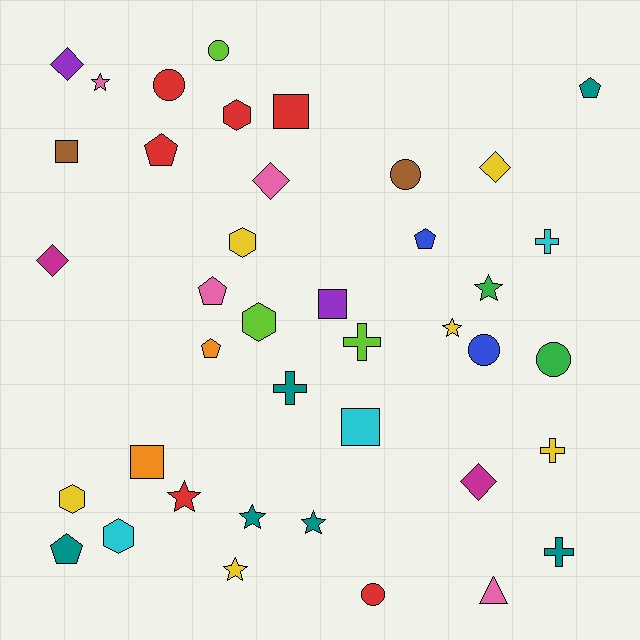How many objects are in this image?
There are 40 objects.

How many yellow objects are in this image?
There are 6 yellow objects.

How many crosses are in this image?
There are 5 crosses.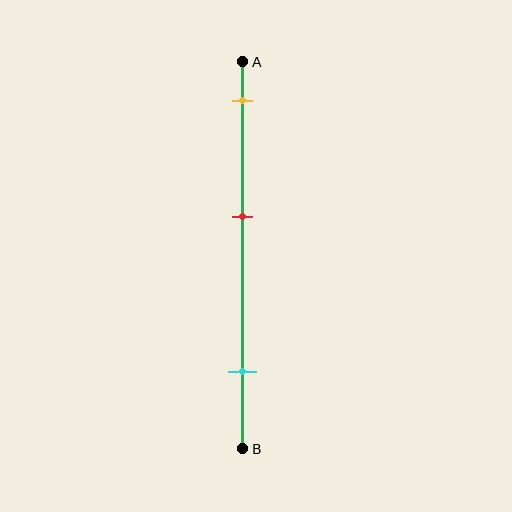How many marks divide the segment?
There are 3 marks dividing the segment.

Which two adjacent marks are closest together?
The yellow and red marks are the closest adjacent pair.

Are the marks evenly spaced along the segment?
Yes, the marks are approximately evenly spaced.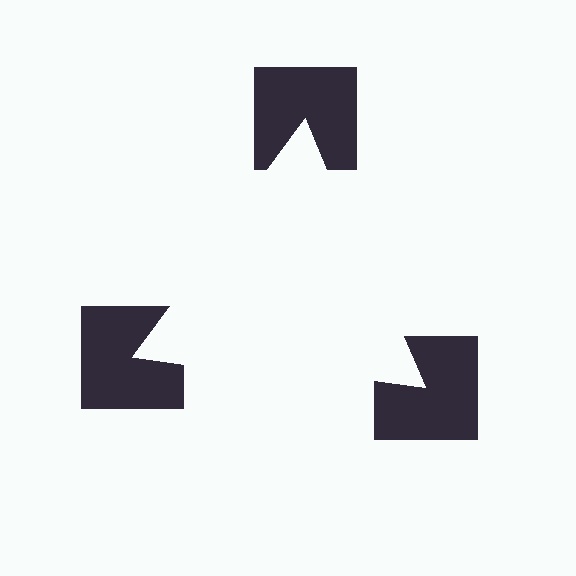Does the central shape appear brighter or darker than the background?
It typically appears slightly brighter than the background, even though no actual brightness change is drawn.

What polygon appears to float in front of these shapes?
An illusory triangle — its edges are inferred from the aligned wedge cuts in the notched squares, not physically drawn.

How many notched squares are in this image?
There are 3 — one at each vertex of the illusory triangle.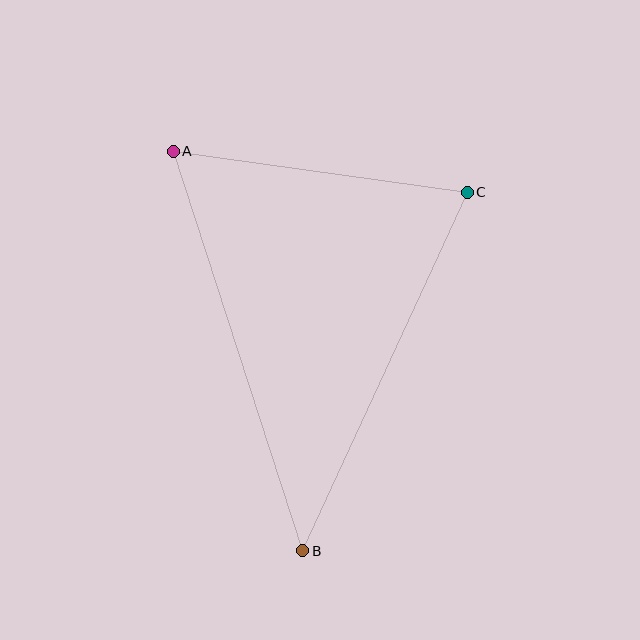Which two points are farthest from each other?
Points A and B are farthest from each other.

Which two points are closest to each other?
Points A and C are closest to each other.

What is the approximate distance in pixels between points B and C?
The distance between B and C is approximately 394 pixels.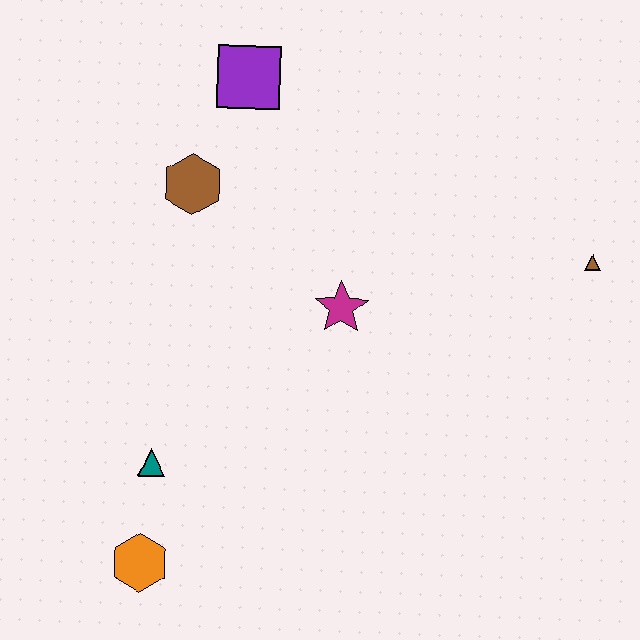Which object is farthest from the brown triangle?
The orange hexagon is farthest from the brown triangle.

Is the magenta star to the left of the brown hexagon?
No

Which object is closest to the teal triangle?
The orange hexagon is closest to the teal triangle.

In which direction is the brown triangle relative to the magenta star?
The brown triangle is to the right of the magenta star.